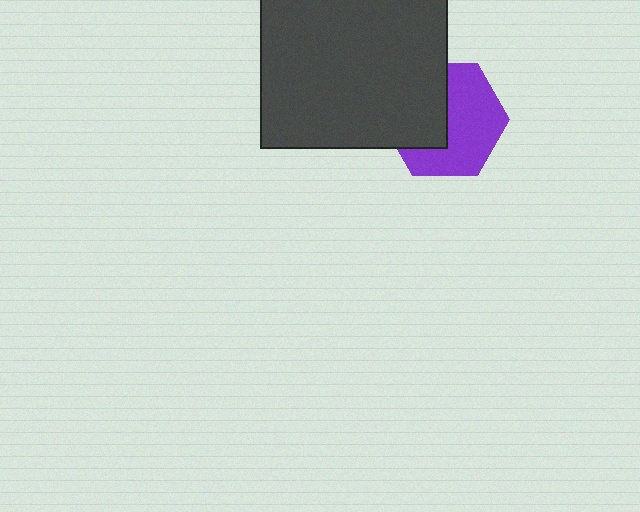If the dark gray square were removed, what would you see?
You would see the complete purple hexagon.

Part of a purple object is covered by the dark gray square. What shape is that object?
It is a hexagon.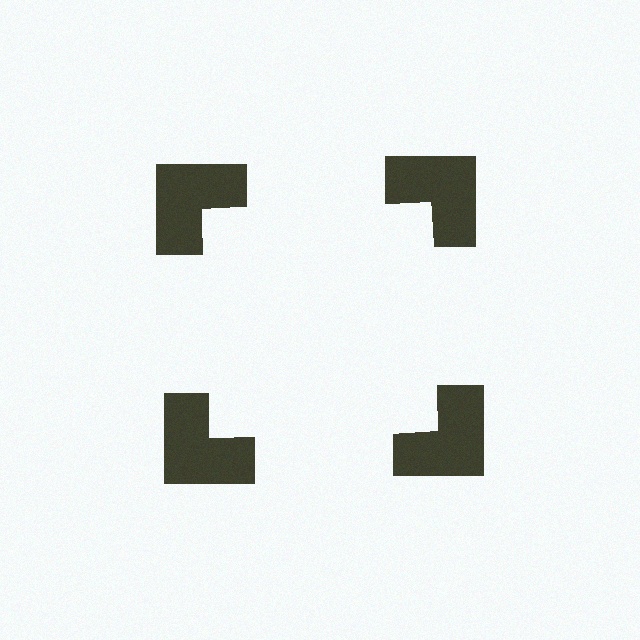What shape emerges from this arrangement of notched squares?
An illusory square — its edges are inferred from the aligned wedge cuts in the notched squares, not physically drawn.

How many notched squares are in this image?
There are 4 — one at each vertex of the illusory square.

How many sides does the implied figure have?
4 sides.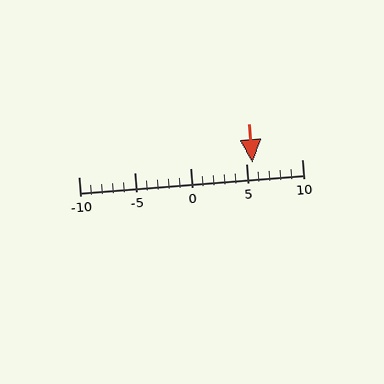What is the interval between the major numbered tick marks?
The major tick marks are spaced 5 units apart.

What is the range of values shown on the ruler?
The ruler shows values from -10 to 10.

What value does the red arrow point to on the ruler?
The red arrow points to approximately 6.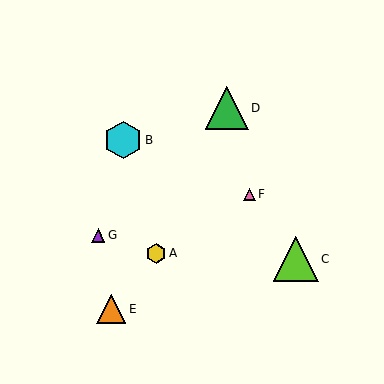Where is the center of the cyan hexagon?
The center of the cyan hexagon is at (123, 140).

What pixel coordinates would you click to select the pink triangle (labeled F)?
Click at (249, 194) to select the pink triangle F.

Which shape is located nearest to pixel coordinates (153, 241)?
The yellow hexagon (labeled A) at (156, 253) is nearest to that location.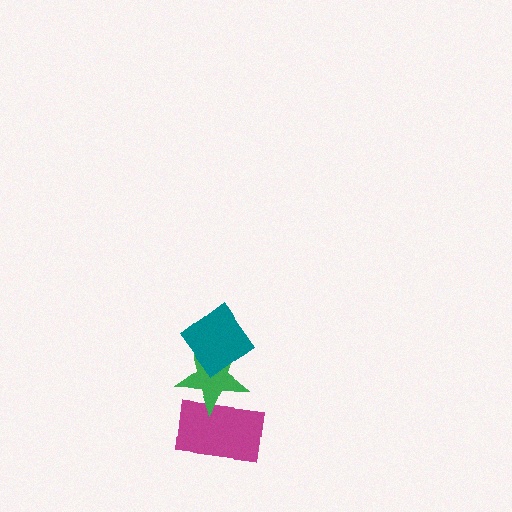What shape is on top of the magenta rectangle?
The green star is on top of the magenta rectangle.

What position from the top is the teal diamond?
The teal diamond is 1st from the top.